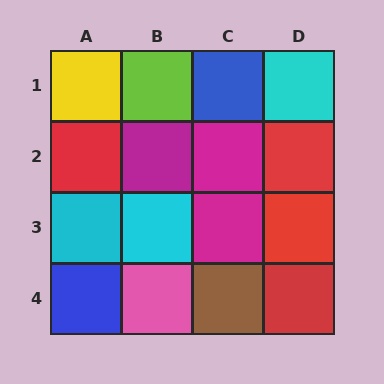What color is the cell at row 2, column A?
Red.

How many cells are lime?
1 cell is lime.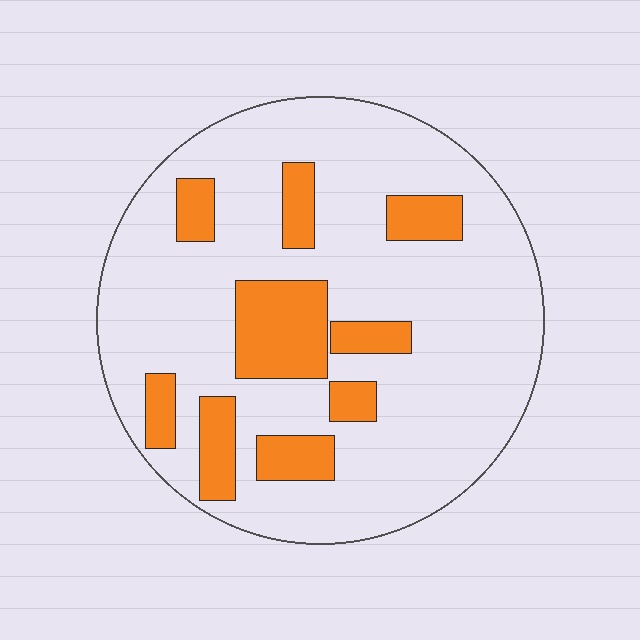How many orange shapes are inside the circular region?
9.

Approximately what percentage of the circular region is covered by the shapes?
Approximately 20%.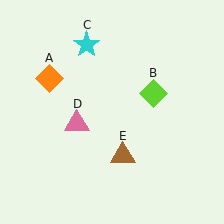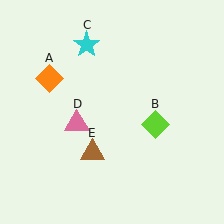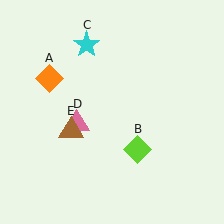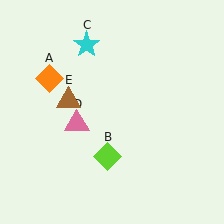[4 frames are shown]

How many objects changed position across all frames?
2 objects changed position: lime diamond (object B), brown triangle (object E).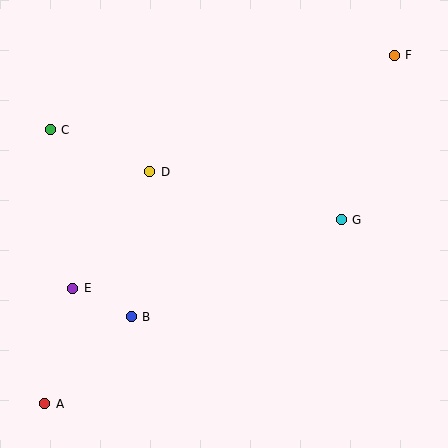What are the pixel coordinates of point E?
Point E is at (73, 288).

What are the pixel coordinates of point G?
Point G is at (341, 220).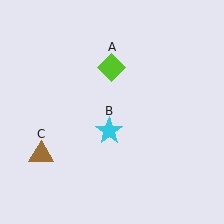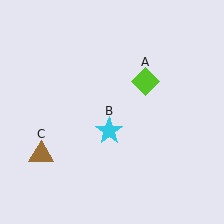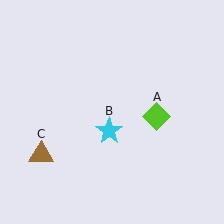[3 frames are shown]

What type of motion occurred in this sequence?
The lime diamond (object A) rotated clockwise around the center of the scene.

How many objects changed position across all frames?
1 object changed position: lime diamond (object A).